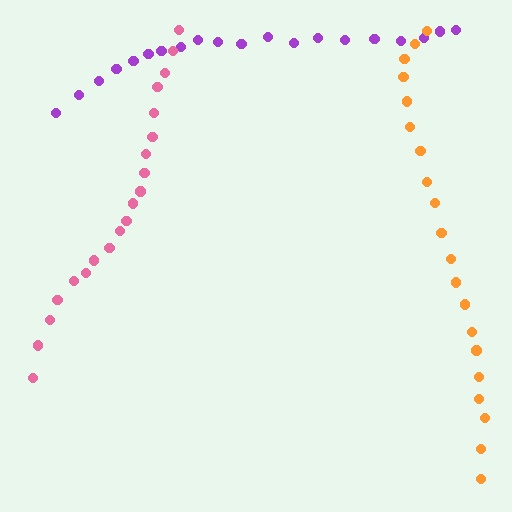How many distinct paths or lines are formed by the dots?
There are 3 distinct paths.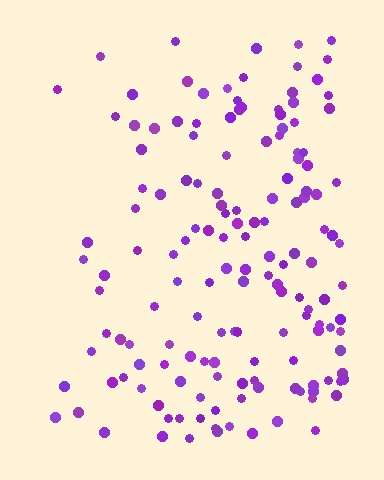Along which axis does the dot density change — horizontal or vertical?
Horizontal.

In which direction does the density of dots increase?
From left to right, with the right side densest.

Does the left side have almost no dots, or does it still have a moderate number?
Still a moderate number, just noticeably fewer than the right.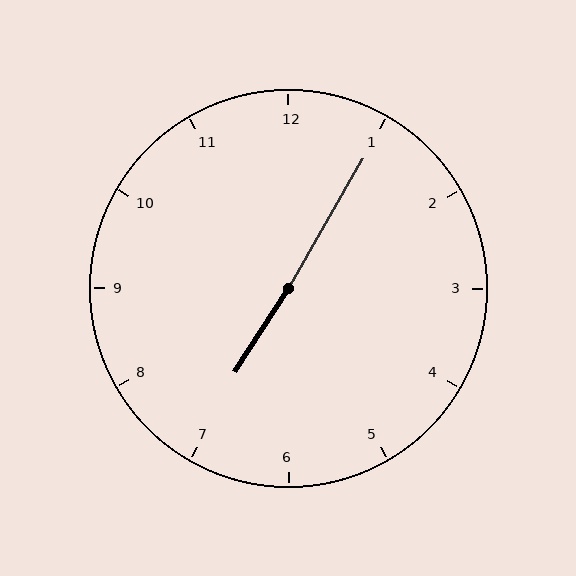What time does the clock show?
7:05.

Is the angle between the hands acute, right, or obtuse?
It is obtuse.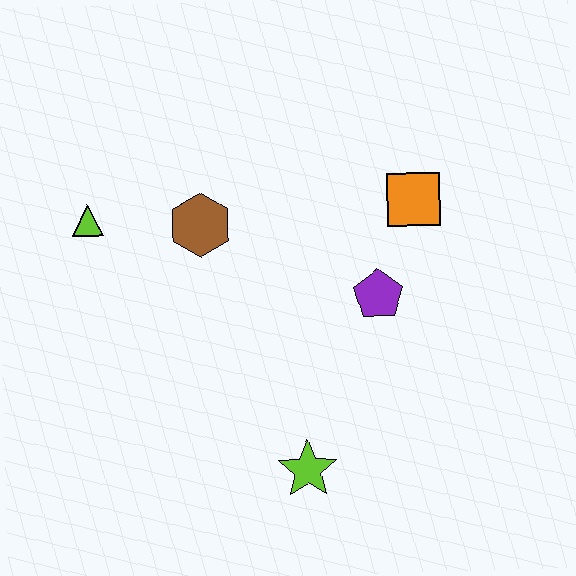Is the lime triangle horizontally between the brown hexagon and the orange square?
No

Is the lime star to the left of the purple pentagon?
Yes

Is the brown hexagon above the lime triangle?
No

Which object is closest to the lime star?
The purple pentagon is closest to the lime star.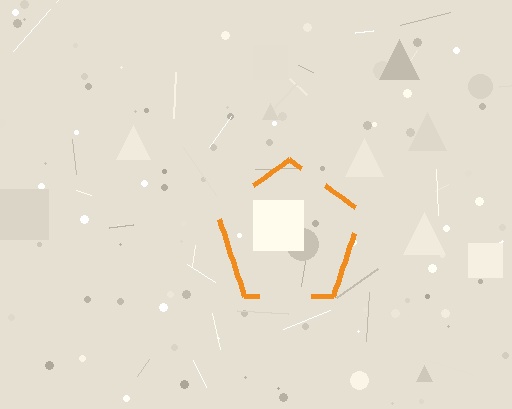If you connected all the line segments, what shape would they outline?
They would outline a pentagon.